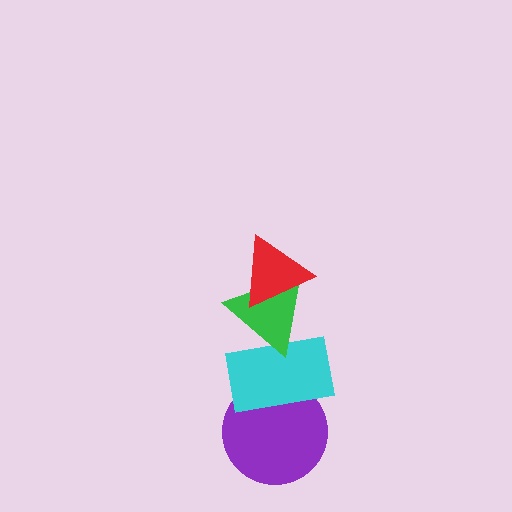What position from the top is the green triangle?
The green triangle is 2nd from the top.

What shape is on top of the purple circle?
The cyan rectangle is on top of the purple circle.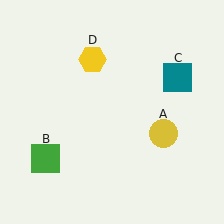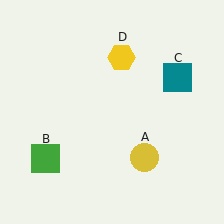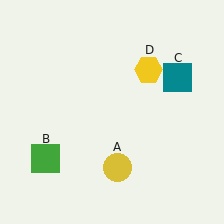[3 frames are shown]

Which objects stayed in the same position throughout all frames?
Green square (object B) and teal square (object C) remained stationary.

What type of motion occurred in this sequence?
The yellow circle (object A), yellow hexagon (object D) rotated clockwise around the center of the scene.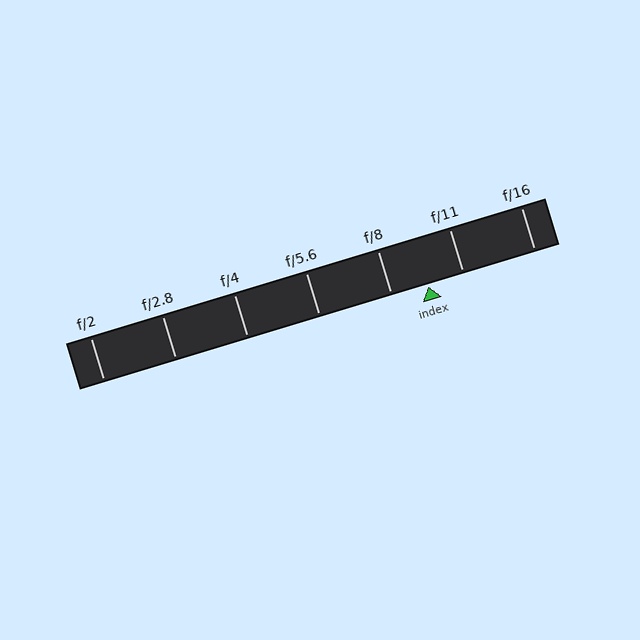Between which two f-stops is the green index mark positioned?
The index mark is between f/8 and f/11.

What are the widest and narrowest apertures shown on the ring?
The widest aperture shown is f/2 and the narrowest is f/16.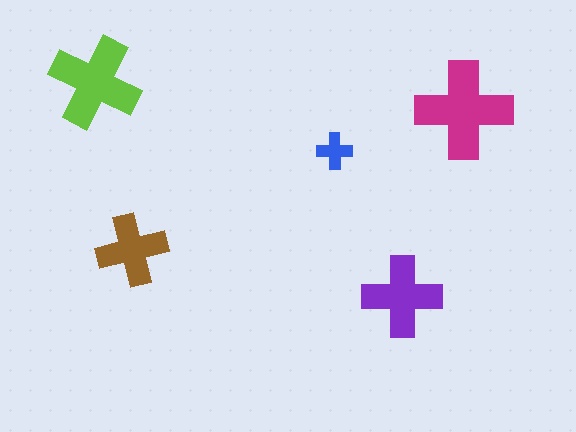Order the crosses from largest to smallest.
the magenta one, the lime one, the purple one, the brown one, the blue one.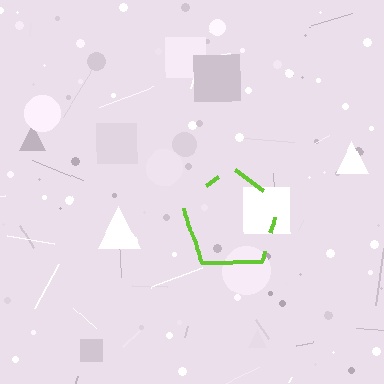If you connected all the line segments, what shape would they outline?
They would outline a pentagon.